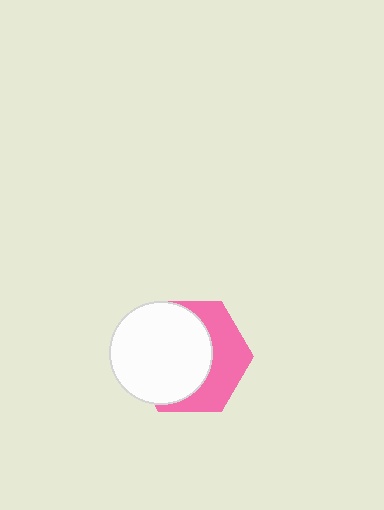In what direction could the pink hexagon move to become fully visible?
The pink hexagon could move right. That would shift it out from behind the white circle entirely.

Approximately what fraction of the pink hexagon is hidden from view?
Roughly 60% of the pink hexagon is hidden behind the white circle.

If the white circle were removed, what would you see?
You would see the complete pink hexagon.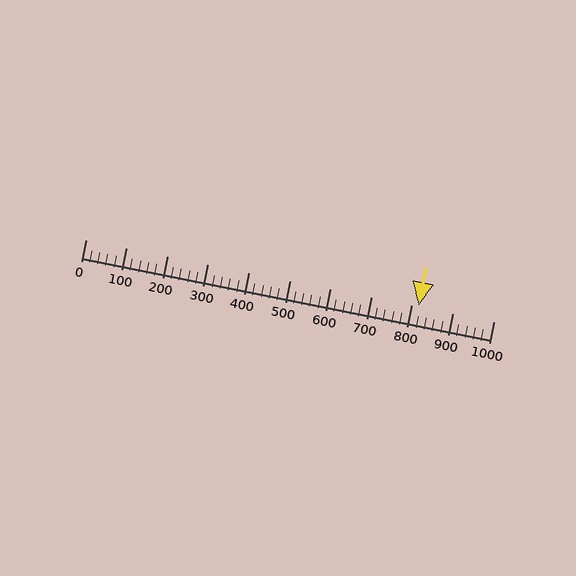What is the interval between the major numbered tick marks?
The major tick marks are spaced 100 units apart.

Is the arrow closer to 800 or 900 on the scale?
The arrow is closer to 800.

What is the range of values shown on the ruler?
The ruler shows values from 0 to 1000.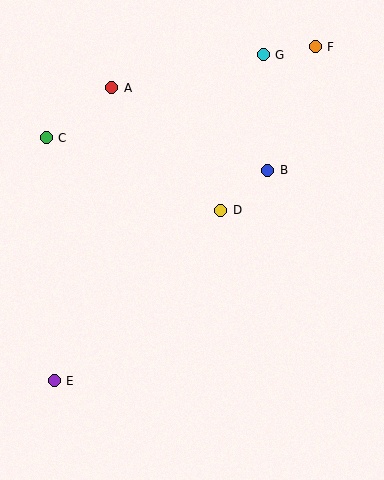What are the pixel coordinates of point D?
Point D is at (221, 210).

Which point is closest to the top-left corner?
Point A is closest to the top-left corner.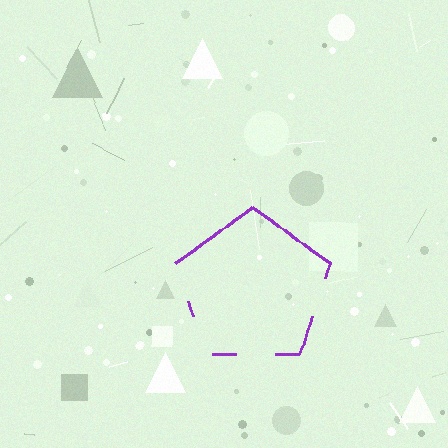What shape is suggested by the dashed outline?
The dashed outline suggests a pentagon.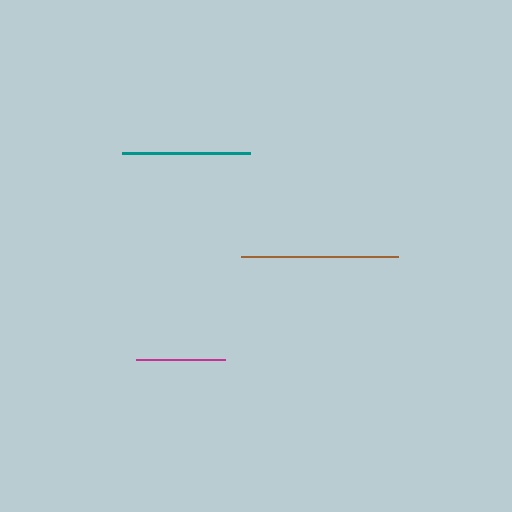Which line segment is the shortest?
The magenta line is the shortest at approximately 89 pixels.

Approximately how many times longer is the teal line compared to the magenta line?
The teal line is approximately 1.4 times the length of the magenta line.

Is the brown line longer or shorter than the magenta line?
The brown line is longer than the magenta line.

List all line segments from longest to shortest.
From longest to shortest: brown, teal, magenta.